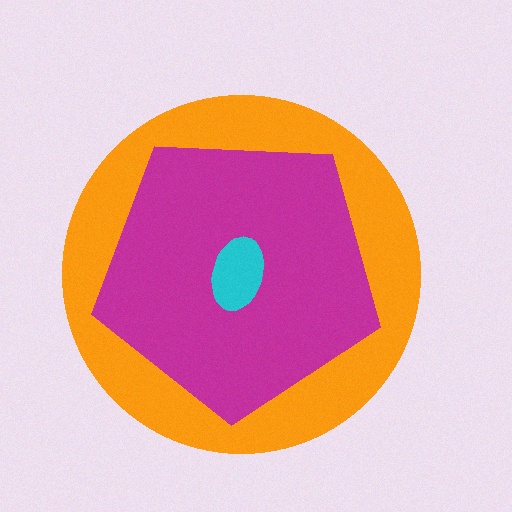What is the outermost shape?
The orange circle.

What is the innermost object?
The cyan ellipse.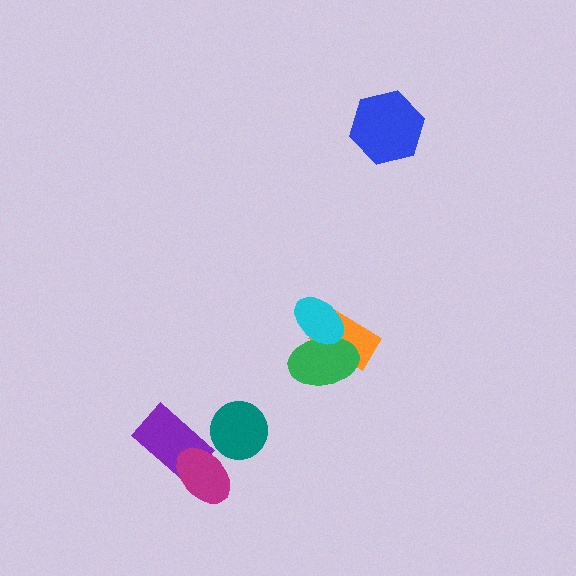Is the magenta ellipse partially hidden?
No, no other shape covers it.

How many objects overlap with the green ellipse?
2 objects overlap with the green ellipse.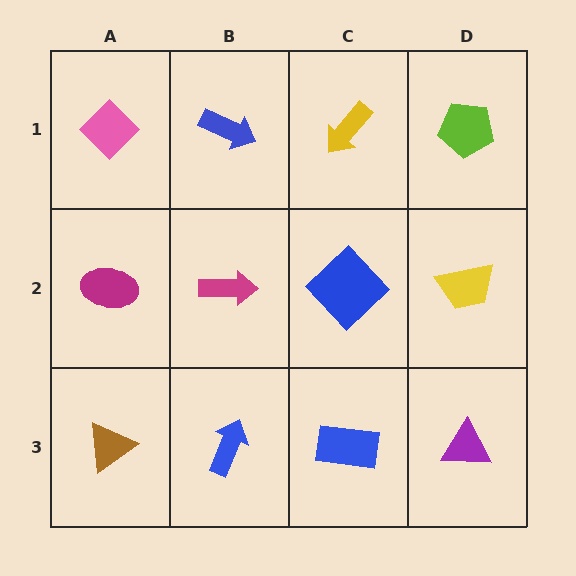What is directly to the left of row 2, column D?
A blue diamond.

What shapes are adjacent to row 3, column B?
A magenta arrow (row 2, column B), a brown triangle (row 3, column A), a blue rectangle (row 3, column C).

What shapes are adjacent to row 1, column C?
A blue diamond (row 2, column C), a blue arrow (row 1, column B), a lime pentagon (row 1, column D).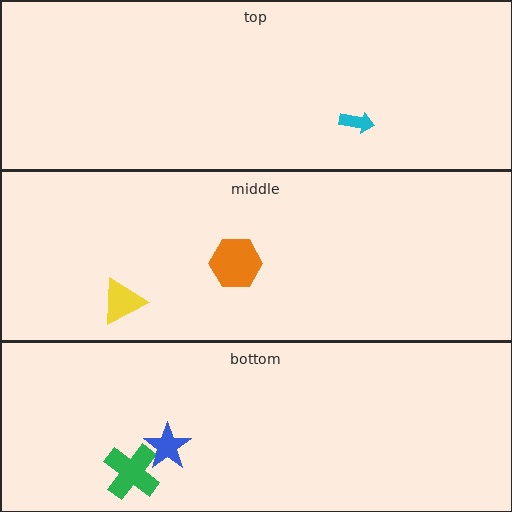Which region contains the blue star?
The bottom region.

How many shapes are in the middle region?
2.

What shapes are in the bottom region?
The green cross, the blue star.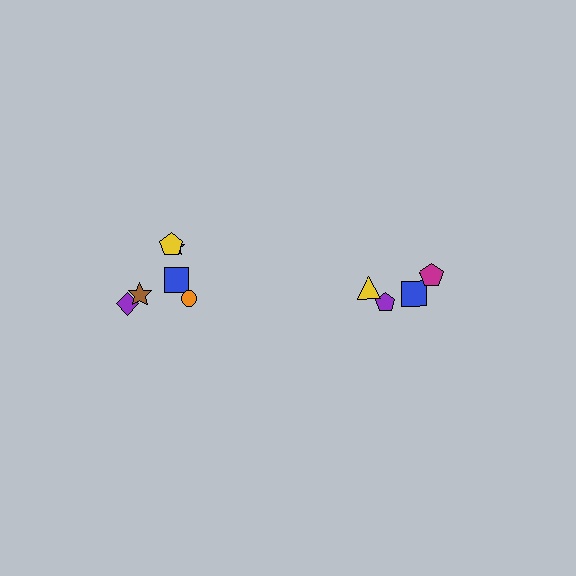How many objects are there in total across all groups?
There are 10 objects.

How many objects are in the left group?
There are 6 objects.